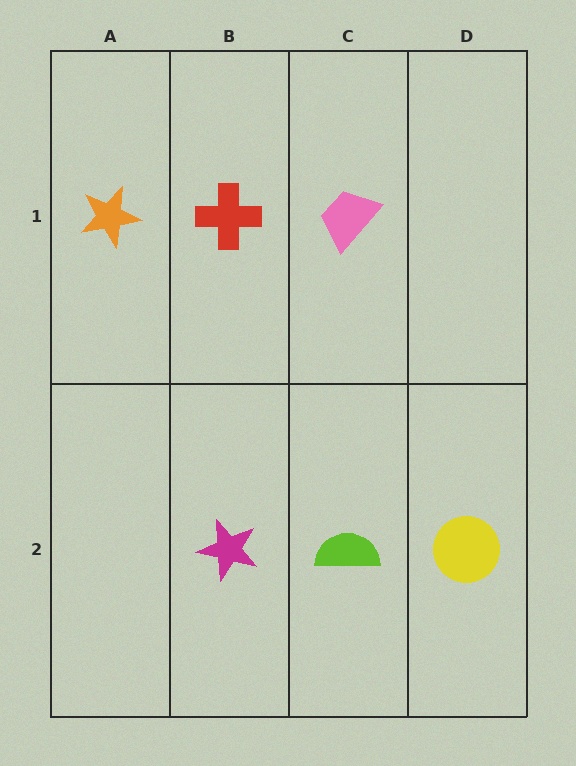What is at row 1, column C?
A pink trapezoid.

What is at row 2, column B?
A magenta star.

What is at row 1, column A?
An orange star.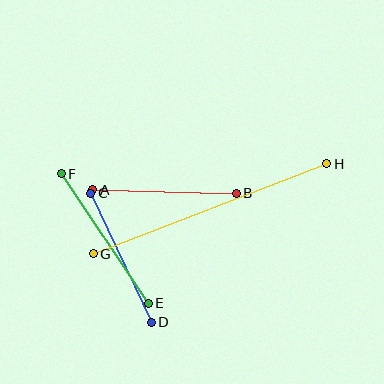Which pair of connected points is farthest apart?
Points G and H are farthest apart.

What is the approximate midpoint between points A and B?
The midpoint is at approximately (164, 192) pixels.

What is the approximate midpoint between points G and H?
The midpoint is at approximately (210, 209) pixels.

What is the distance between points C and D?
The distance is approximately 143 pixels.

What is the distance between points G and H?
The distance is approximately 250 pixels.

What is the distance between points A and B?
The distance is approximately 143 pixels.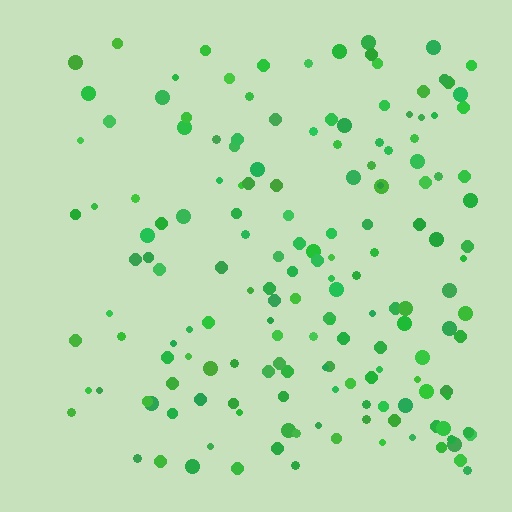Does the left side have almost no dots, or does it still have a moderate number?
Still a moderate number, just noticeably fewer than the right.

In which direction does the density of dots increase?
From left to right, with the right side densest.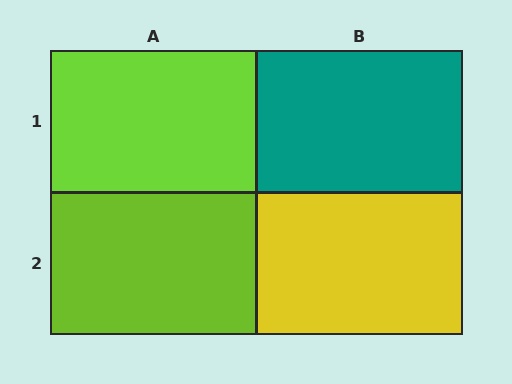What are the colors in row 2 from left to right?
Lime, yellow.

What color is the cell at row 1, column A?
Lime.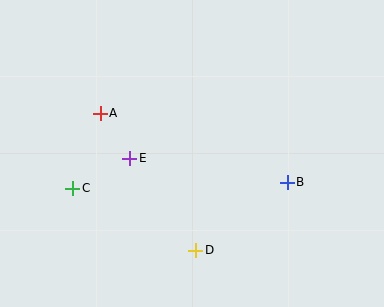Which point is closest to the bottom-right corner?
Point B is closest to the bottom-right corner.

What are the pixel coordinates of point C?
Point C is at (73, 188).